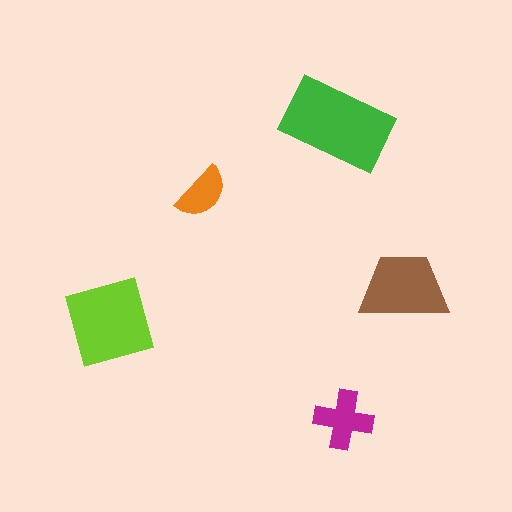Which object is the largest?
The green rectangle.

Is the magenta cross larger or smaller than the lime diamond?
Smaller.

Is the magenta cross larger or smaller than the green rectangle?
Smaller.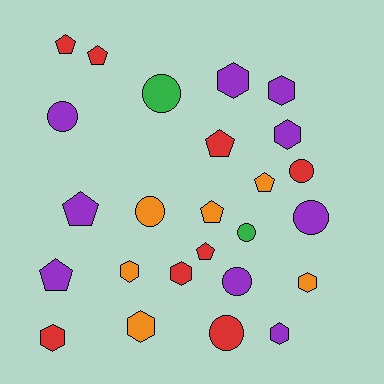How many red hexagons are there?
There are 2 red hexagons.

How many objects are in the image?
There are 25 objects.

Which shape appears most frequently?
Hexagon, with 9 objects.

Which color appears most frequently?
Purple, with 9 objects.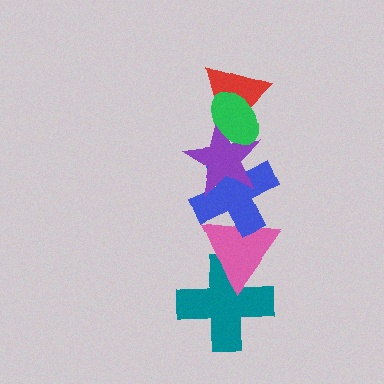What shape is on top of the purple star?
The red triangle is on top of the purple star.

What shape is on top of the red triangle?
The green ellipse is on top of the red triangle.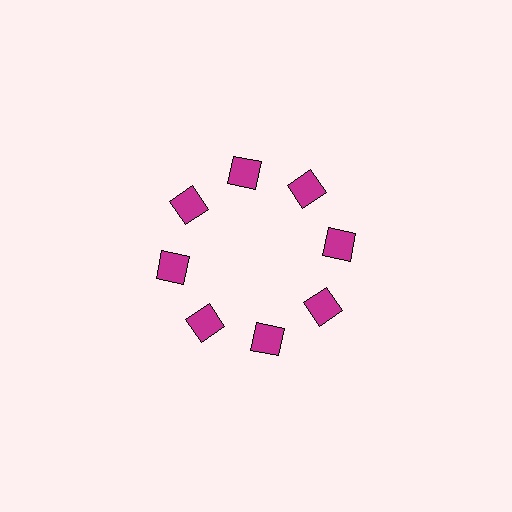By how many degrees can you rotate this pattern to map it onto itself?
The pattern maps onto itself every 45 degrees of rotation.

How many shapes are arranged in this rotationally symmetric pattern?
There are 8 shapes, arranged in 8 groups of 1.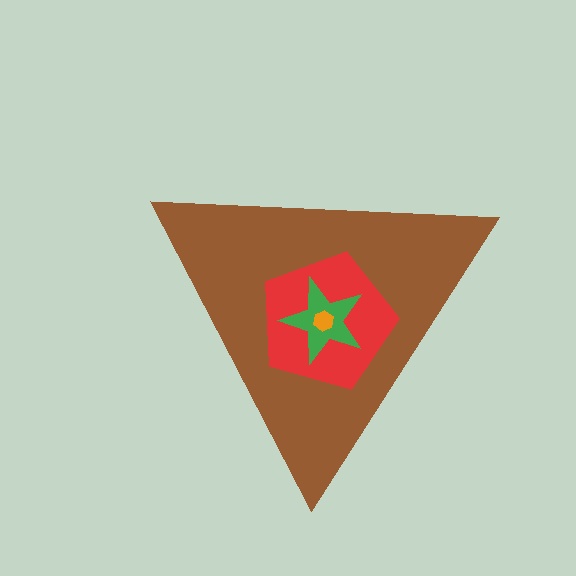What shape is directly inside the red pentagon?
The green star.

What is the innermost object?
The orange hexagon.